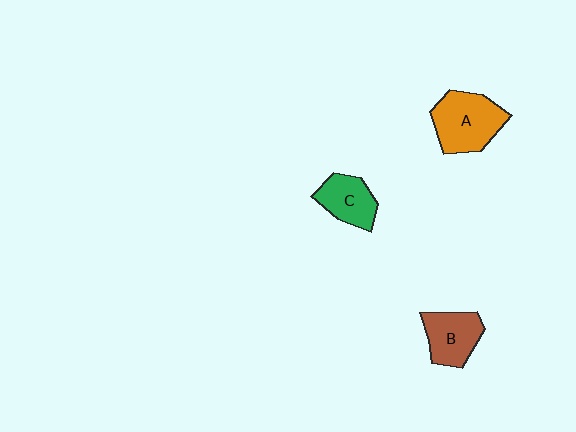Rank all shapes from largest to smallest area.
From largest to smallest: A (orange), B (brown), C (green).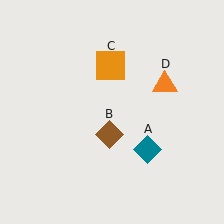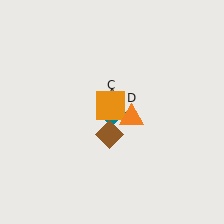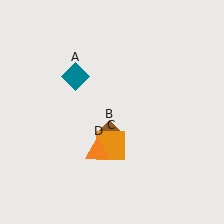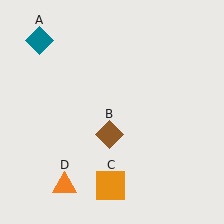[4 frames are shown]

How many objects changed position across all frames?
3 objects changed position: teal diamond (object A), orange square (object C), orange triangle (object D).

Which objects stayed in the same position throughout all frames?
Brown diamond (object B) remained stationary.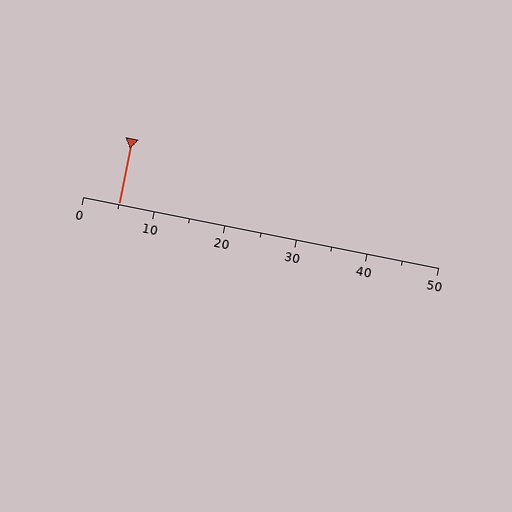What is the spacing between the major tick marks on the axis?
The major ticks are spaced 10 apart.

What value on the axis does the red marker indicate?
The marker indicates approximately 5.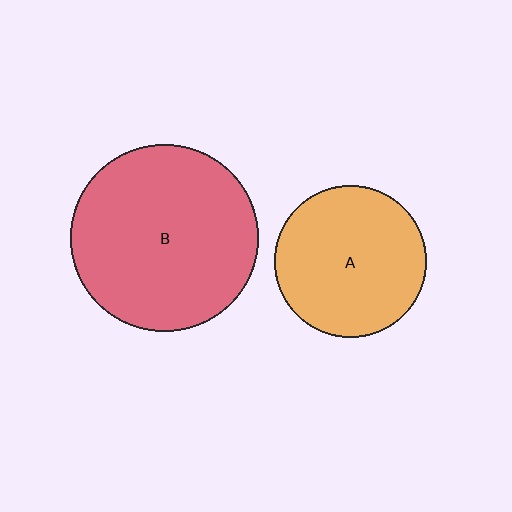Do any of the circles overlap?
No, none of the circles overlap.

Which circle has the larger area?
Circle B (red).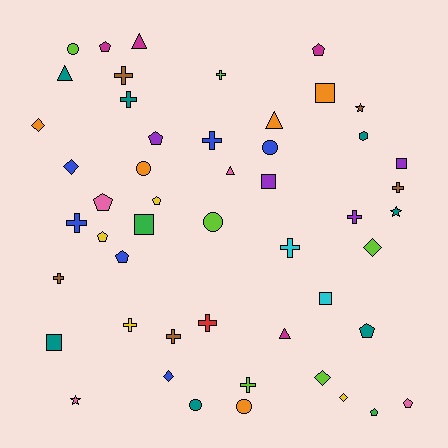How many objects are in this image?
There are 50 objects.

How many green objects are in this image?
There are 2 green objects.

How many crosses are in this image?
There are 13 crosses.